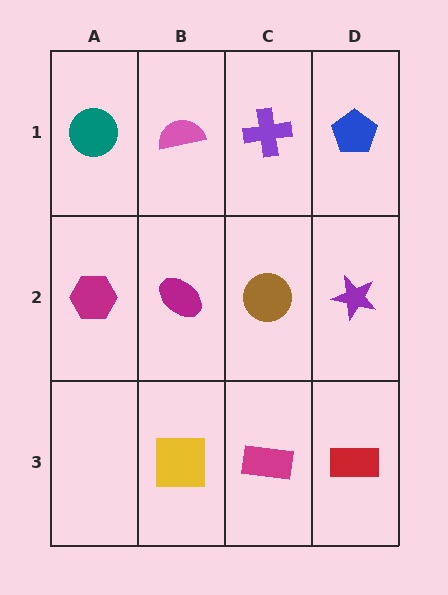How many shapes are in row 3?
3 shapes.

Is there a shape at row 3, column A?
No, that cell is empty.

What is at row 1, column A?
A teal circle.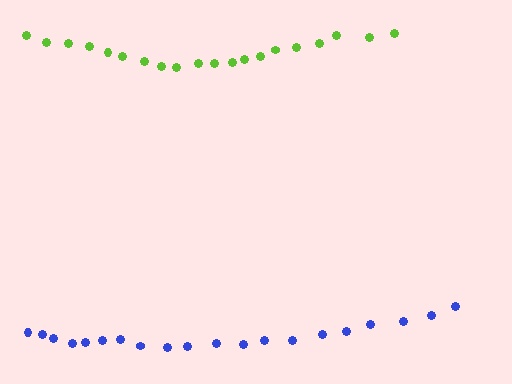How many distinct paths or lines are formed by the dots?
There are 2 distinct paths.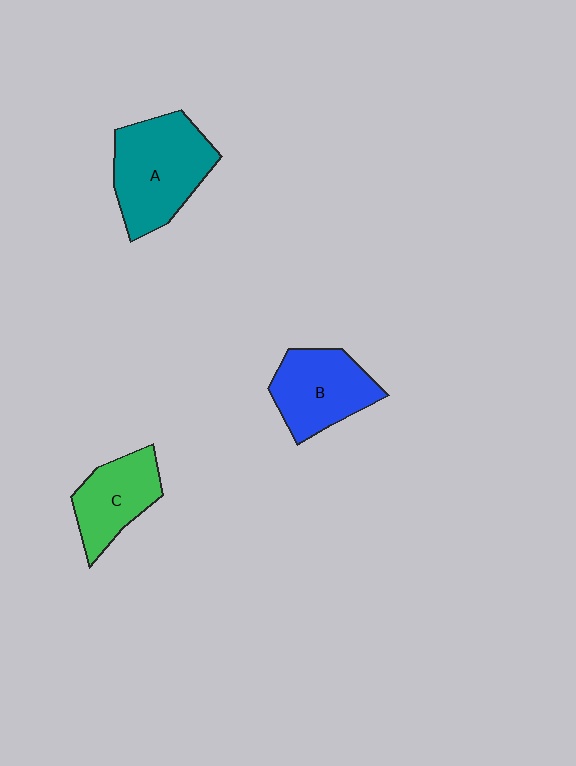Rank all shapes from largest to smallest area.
From largest to smallest: A (teal), B (blue), C (green).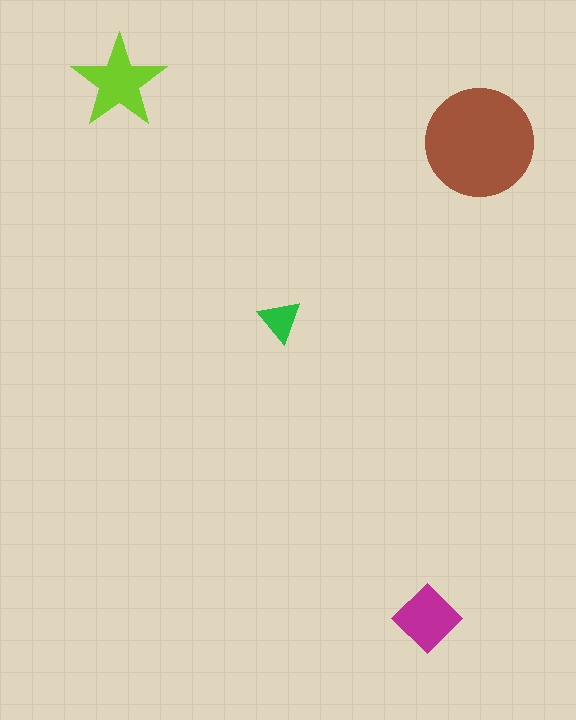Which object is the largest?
The brown circle.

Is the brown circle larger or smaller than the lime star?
Larger.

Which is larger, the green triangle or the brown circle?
The brown circle.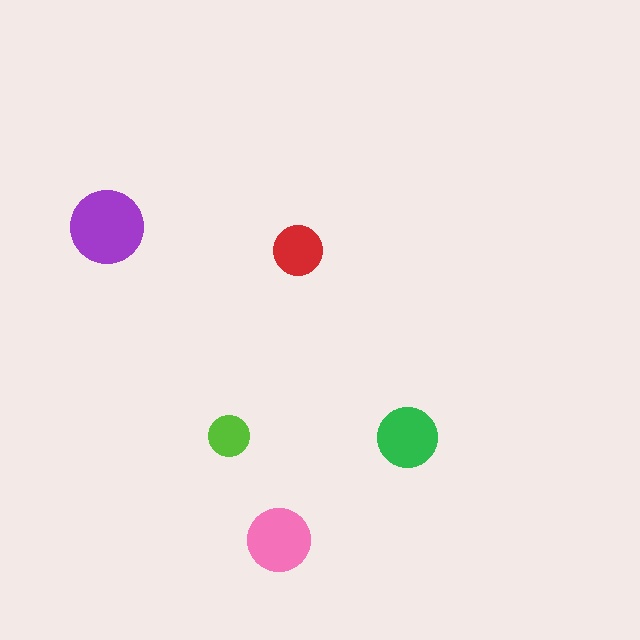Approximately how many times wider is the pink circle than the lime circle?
About 1.5 times wider.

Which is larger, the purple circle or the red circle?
The purple one.